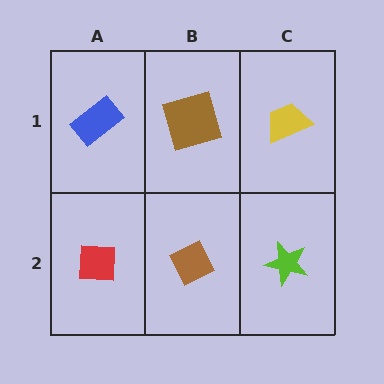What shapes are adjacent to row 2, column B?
A brown square (row 1, column B), a red square (row 2, column A), a lime star (row 2, column C).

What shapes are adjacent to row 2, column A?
A blue rectangle (row 1, column A), a brown diamond (row 2, column B).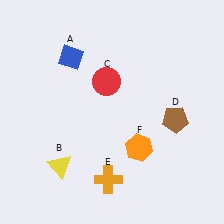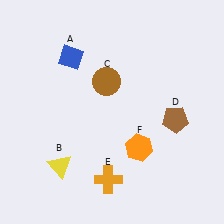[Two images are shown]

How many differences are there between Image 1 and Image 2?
There is 1 difference between the two images.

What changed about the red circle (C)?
In Image 1, C is red. In Image 2, it changed to brown.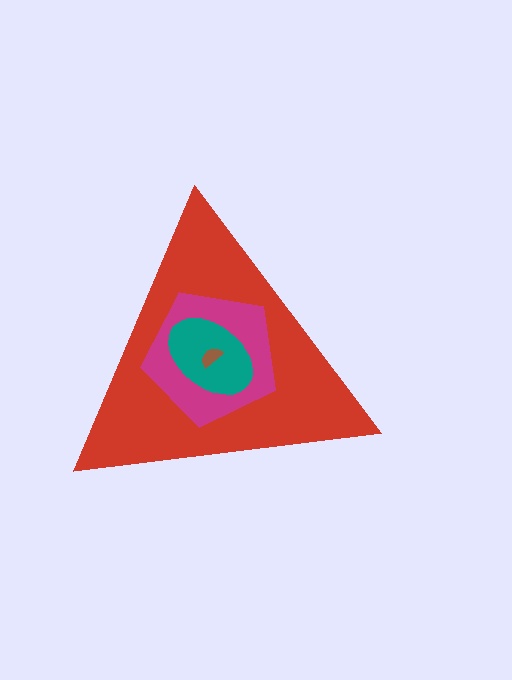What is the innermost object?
The brown semicircle.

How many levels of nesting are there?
4.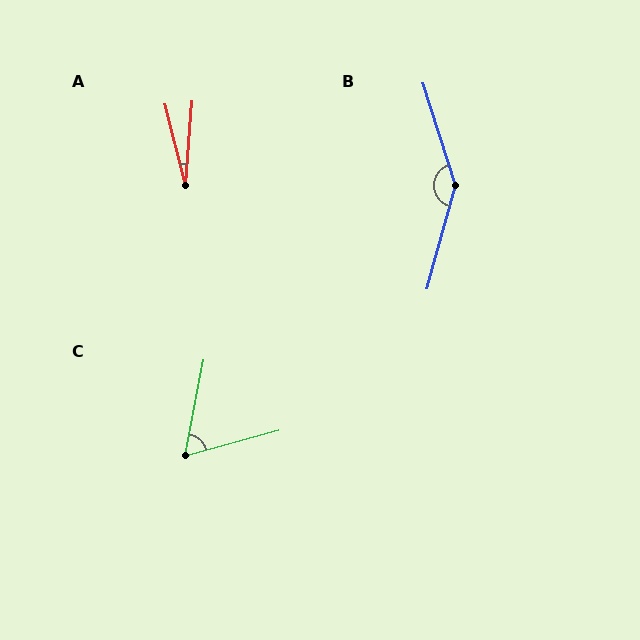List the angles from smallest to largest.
A (18°), C (64°), B (147°).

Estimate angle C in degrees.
Approximately 64 degrees.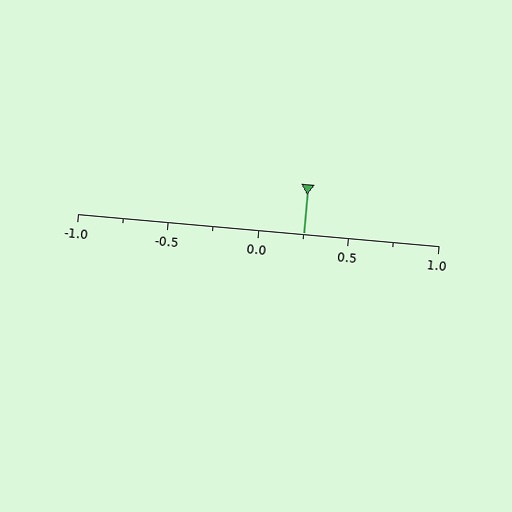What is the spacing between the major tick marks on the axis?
The major ticks are spaced 0.5 apart.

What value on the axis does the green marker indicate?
The marker indicates approximately 0.25.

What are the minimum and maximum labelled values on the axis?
The axis runs from -1.0 to 1.0.